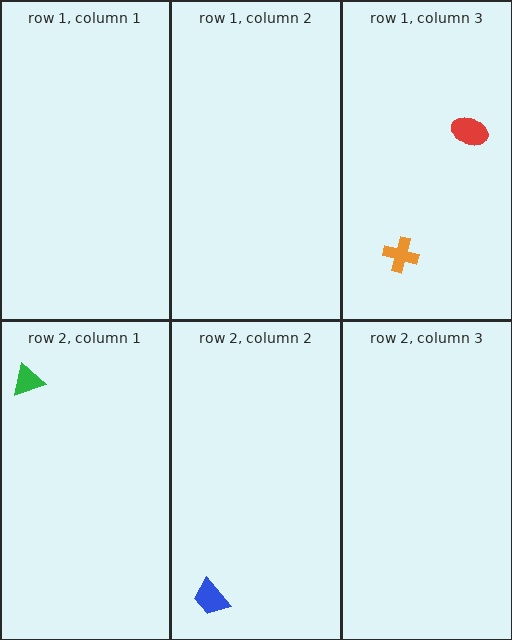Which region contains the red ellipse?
The row 1, column 3 region.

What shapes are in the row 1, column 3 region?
The red ellipse, the orange cross.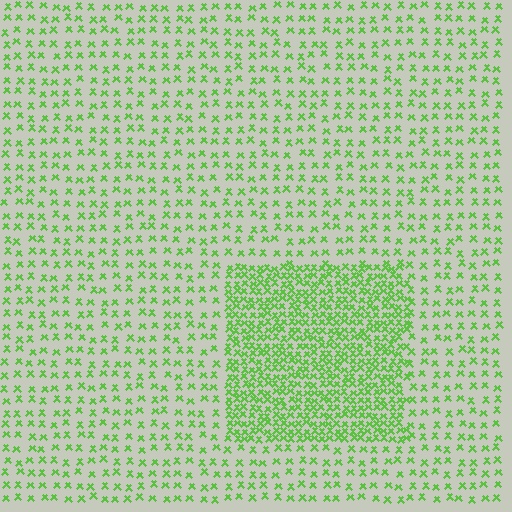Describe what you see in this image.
The image contains small lime elements arranged at two different densities. A rectangle-shaped region is visible where the elements are more densely packed than the surrounding area.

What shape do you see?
I see a rectangle.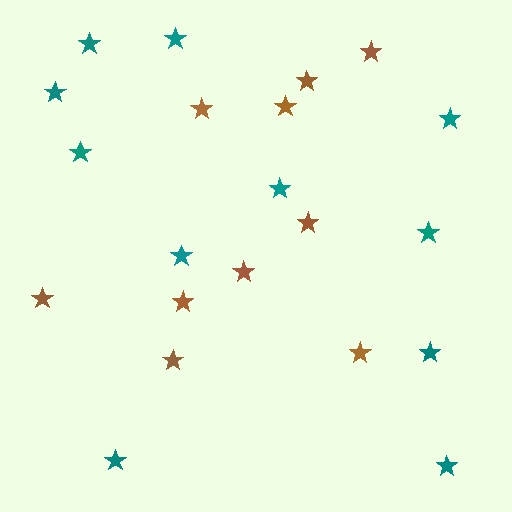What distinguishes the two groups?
There are 2 groups: one group of brown stars (10) and one group of teal stars (11).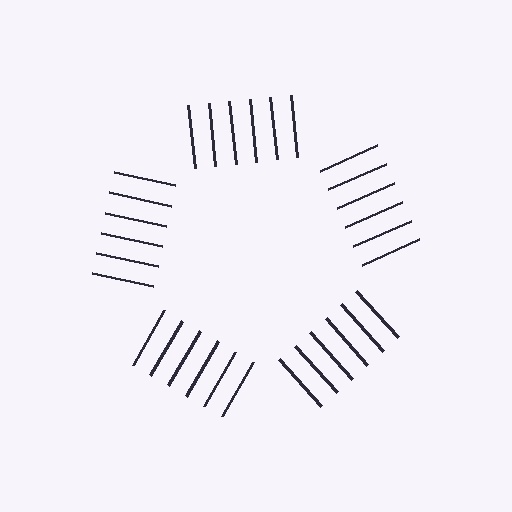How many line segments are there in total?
30 — 6 along each of the 5 edges.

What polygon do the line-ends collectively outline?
An illusory pentagon — the line segments terminate on its edges but no continuous stroke is drawn.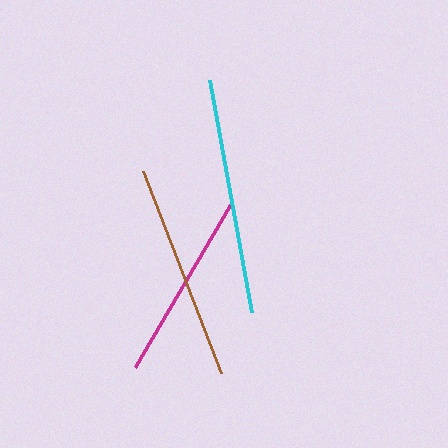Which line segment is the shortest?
The magenta line is the shortest at approximately 188 pixels.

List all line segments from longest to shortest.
From longest to shortest: cyan, brown, magenta.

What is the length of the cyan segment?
The cyan segment is approximately 236 pixels long.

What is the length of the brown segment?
The brown segment is approximately 217 pixels long.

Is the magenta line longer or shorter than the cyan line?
The cyan line is longer than the magenta line.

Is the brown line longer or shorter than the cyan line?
The cyan line is longer than the brown line.